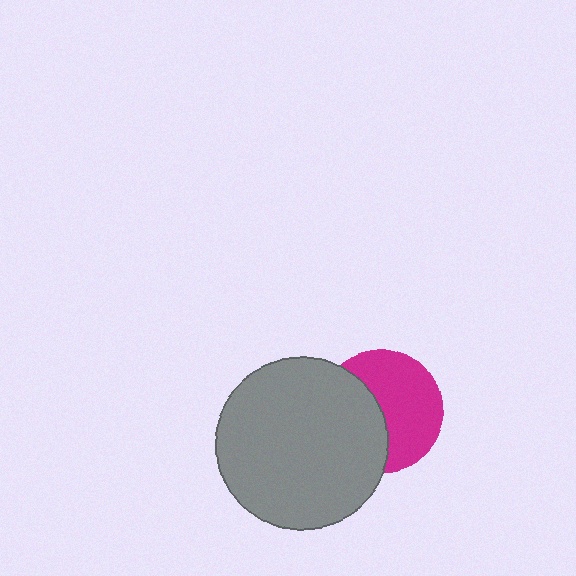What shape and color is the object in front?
The object in front is a gray circle.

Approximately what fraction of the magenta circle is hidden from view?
Roughly 44% of the magenta circle is hidden behind the gray circle.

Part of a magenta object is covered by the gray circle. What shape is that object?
It is a circle.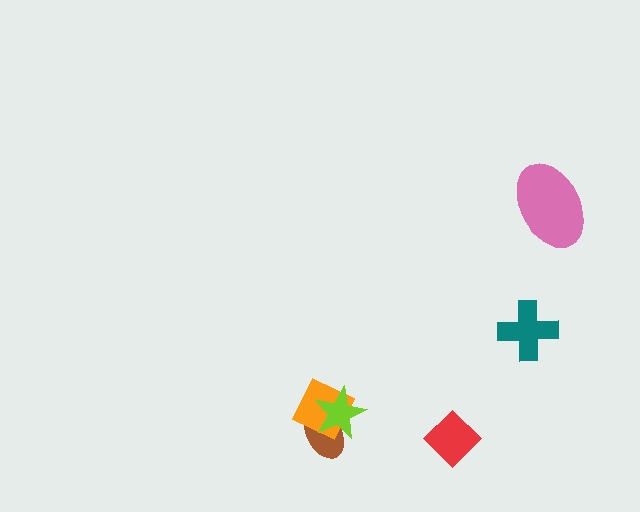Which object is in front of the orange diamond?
The lime star is in front of the orange diamond.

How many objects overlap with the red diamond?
0 objects overlap with the red diamond.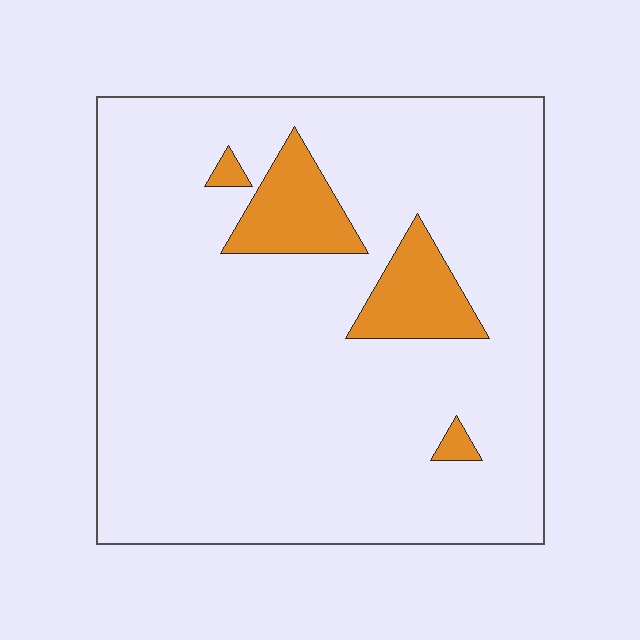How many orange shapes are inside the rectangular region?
4.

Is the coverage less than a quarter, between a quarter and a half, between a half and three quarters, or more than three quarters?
Less than a quarter.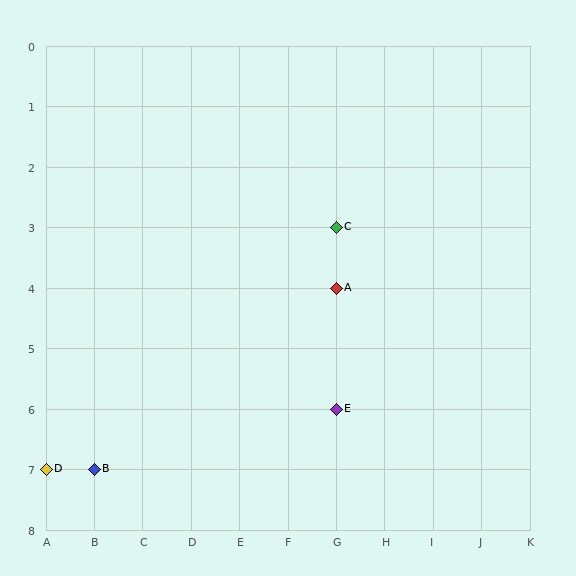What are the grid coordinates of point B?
Point B is at grid coordinates (B, 7).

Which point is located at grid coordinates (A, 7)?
Point D is at (A, 7).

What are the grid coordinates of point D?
Point D is at grid coordinates (A, 7).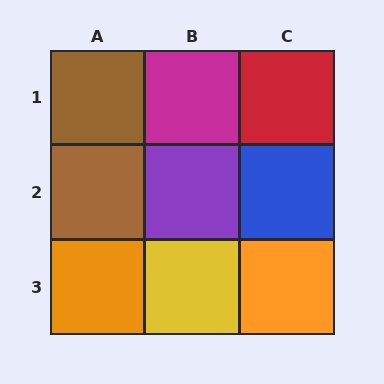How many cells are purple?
1 cell is purple.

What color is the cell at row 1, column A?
Brown.